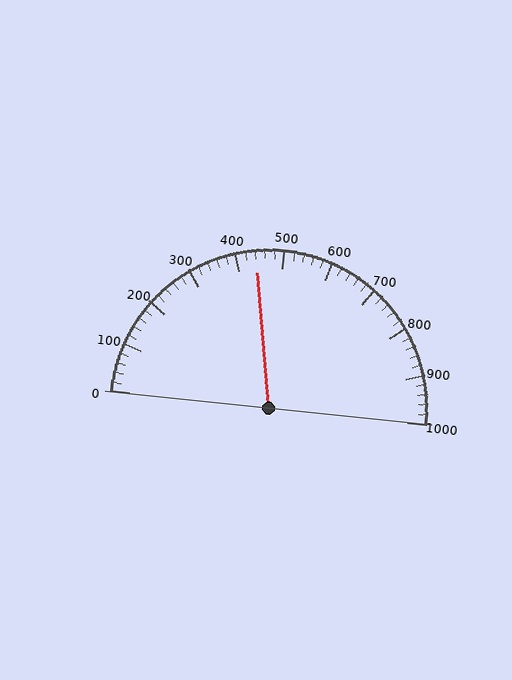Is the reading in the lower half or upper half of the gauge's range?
The reading is in the lower half of the range (0 to 1000).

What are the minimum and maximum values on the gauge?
The gauge ranges from 0 to 1000.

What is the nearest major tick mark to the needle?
The nearest major tick mark is 400.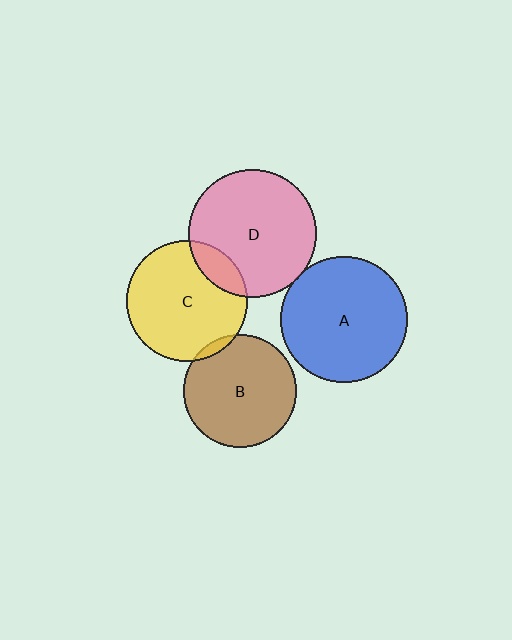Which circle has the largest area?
Circle D (pink).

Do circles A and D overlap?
Yes.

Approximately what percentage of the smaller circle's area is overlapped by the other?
Approximately 5%.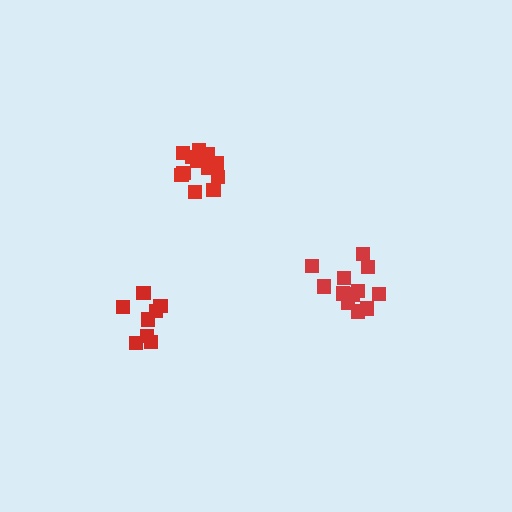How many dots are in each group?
Group 1: 12 dots, Group 2: 12 dots, Group 3: 8 dots (32 total).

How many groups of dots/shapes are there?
There are 3 groups.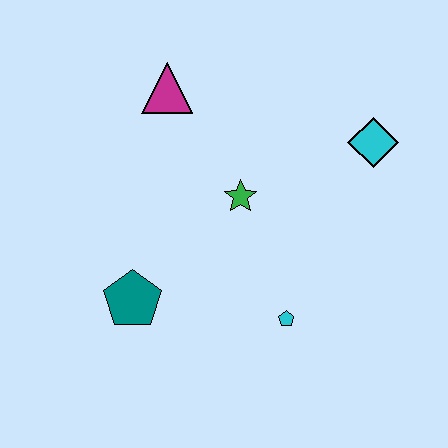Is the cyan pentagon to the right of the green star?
Yes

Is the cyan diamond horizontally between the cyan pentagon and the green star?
No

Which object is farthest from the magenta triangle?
The cyan pentagon is farthest from the magenta triangle.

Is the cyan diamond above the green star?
Yes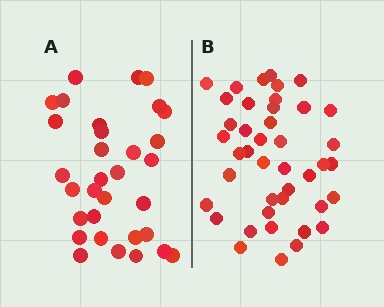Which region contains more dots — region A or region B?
Region B (the right region) has more dots.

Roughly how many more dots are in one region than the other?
Region B has roughly 10 or so more dots than region A.